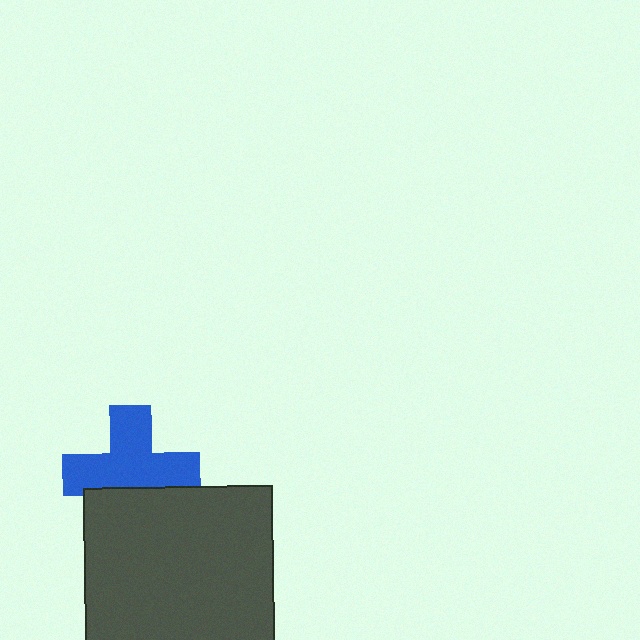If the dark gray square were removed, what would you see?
You would see the complete blue cross.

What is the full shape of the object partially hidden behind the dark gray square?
The partially hidden object is a blue cross.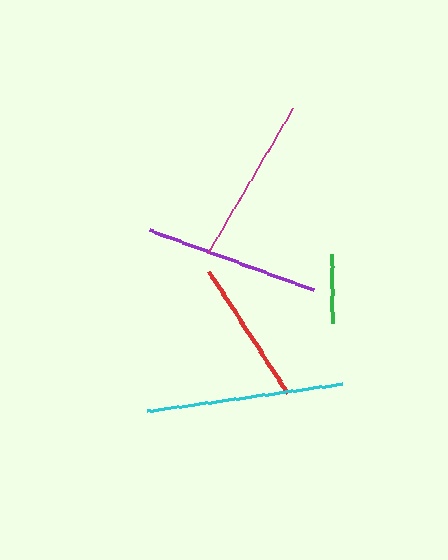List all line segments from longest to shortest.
From longest to shortest: cyan, purple, magenta, red, green.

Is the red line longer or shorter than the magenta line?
The magenta line is longer than the red line.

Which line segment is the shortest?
The green line is the shortest at approximately 69 pixels.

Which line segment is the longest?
The cyan line is the longest at approximately 198 pixels.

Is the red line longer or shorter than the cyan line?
The cyan line is longer than the red line.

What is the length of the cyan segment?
The cyan segment is approximately 198 pixels long.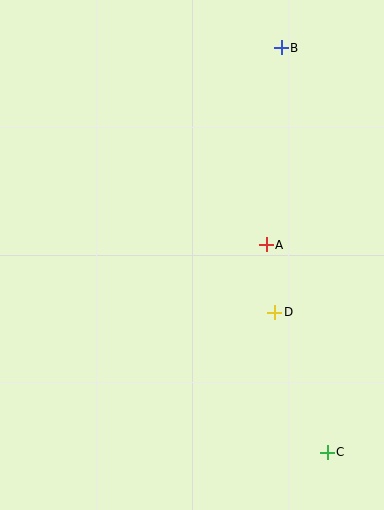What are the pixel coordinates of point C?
Point C is at (327, 452).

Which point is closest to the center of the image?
Point A at (266, 245) is closest to the center.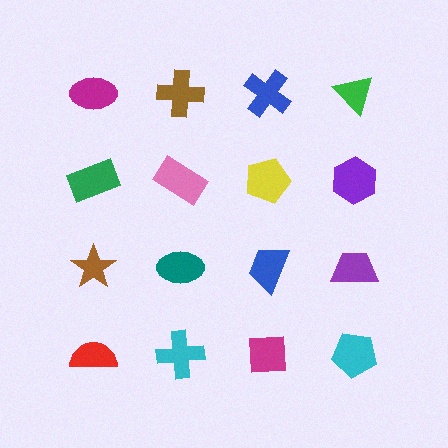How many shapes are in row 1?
4 shapes.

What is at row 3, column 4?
A purple trapezoid.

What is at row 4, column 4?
A cyan pentagon.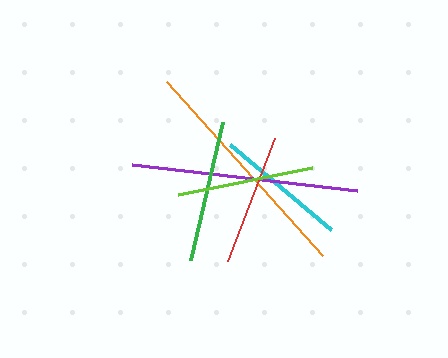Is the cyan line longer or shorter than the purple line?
The purple line is longer than the cyan line.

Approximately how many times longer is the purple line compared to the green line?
The purple line is approximately 1.6 times the length of the green line.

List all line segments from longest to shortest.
From longest to shortest: orange, purple, green, lime, cyan, red.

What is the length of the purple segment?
The purple segment is approximately 226 pixels long.